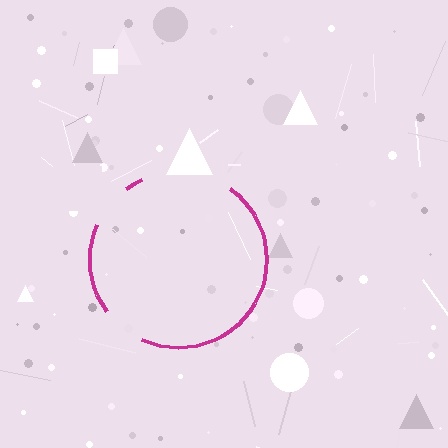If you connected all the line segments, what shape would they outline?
They would outline a circle.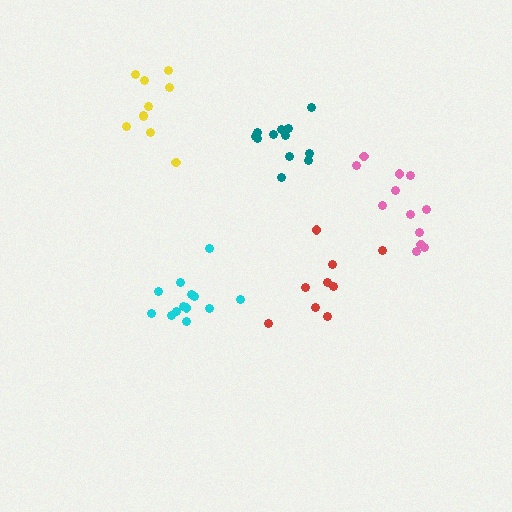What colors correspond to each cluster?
The clusters are colored: teal, pink, red, yellow, cyan.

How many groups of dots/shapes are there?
There are 5 groups.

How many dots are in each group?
Group 1: 12 dots, Group 2: 12 dots, Group 3: 9 dots, Group 4: 10 dots, Group 5: 13 dots (56 total).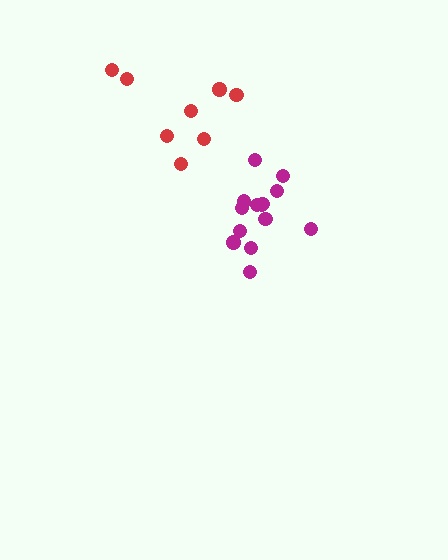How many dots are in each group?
Group 1: 8 dots, Group 2: 14 dots (22 total).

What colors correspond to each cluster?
The clusters are colored: red, magenta.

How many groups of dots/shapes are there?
There are 2 groups.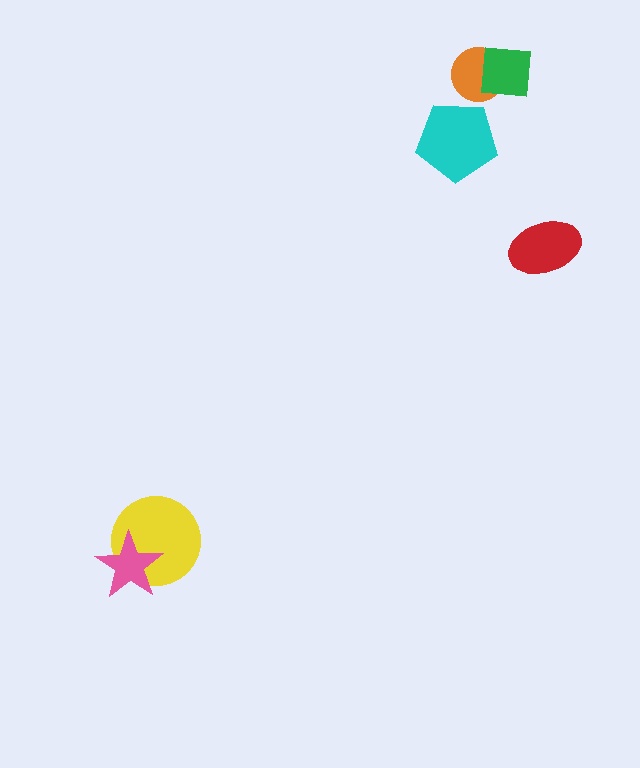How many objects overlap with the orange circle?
1 object overlaps with the orange circle.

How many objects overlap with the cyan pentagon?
0 objects overlap with the cyan pentagon.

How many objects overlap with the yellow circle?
1 object overlaps with the yellow circle.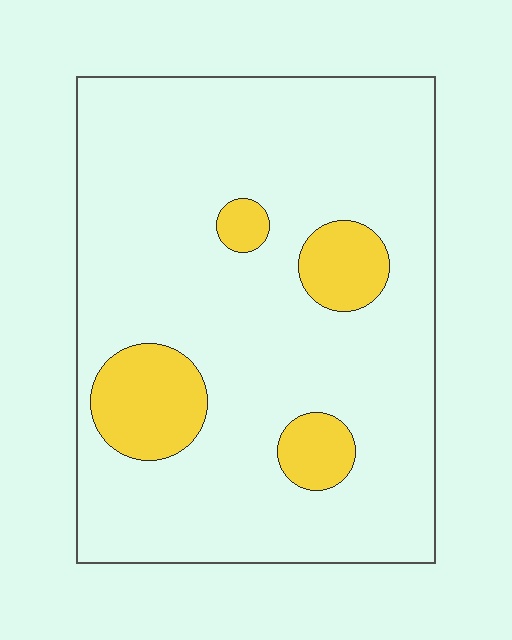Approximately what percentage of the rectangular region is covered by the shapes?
Approximately 15%.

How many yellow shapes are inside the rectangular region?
4.